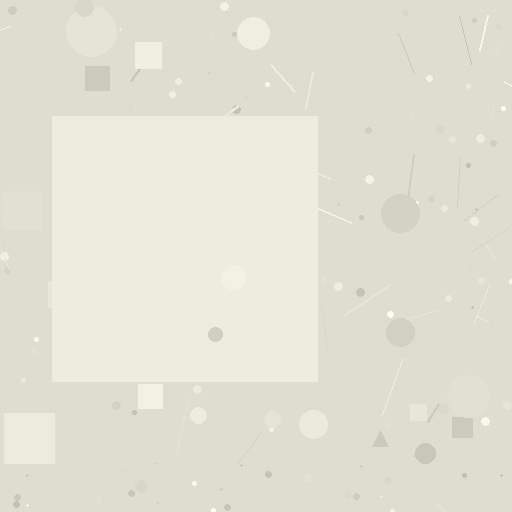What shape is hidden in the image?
A square is hidden in the image.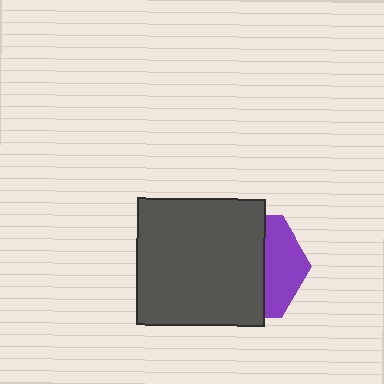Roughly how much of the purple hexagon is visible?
A small part of it is visible (roughly 37%).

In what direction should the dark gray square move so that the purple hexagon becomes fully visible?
The dark gray square should move left. That is the shortest direction to clear the overlap and leave the purple hexagon fully visible.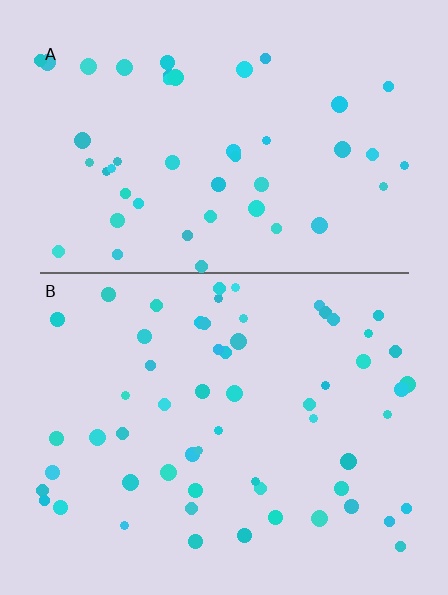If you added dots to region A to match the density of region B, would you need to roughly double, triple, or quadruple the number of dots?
Approximately double.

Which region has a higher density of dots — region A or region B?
B (the bottom).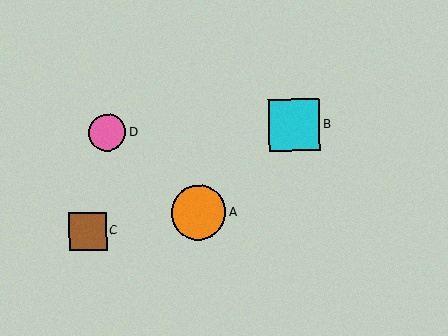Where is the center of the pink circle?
The center of the pink circle is at (107, 132).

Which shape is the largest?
The orange circle (labeled A) is the largest.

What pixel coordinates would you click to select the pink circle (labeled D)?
Click at (107, 132) to select the pink circle D.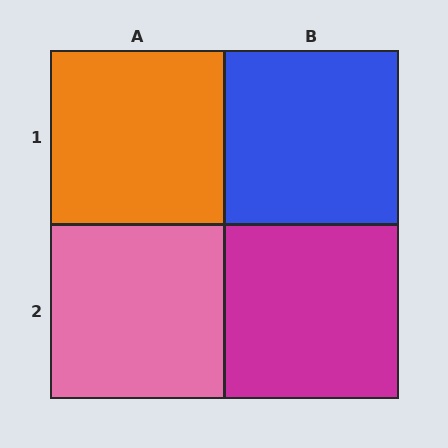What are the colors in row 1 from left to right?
Orange, blue.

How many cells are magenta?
1 cell is magenta.